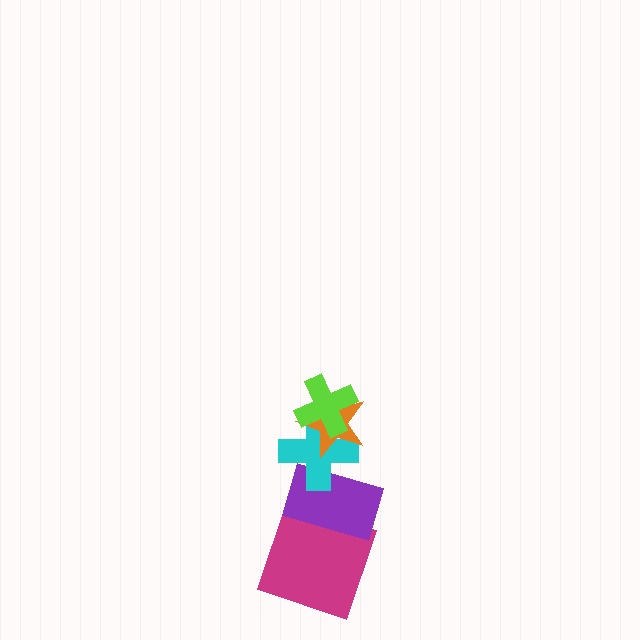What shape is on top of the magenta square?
The purple rectangle is on top of the magenta square.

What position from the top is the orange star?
The orange star is 2nd from the top.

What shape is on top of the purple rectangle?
The cyan cross is on top of the purple rectangle.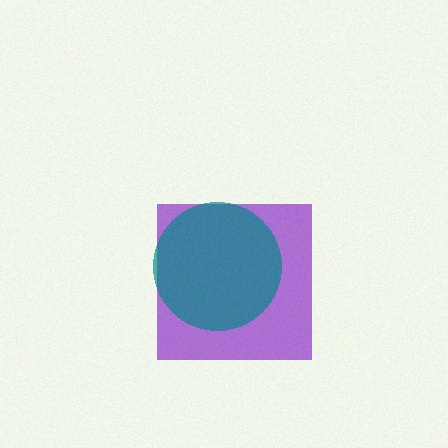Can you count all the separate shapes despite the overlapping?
Yes, there are 2 separate shapes.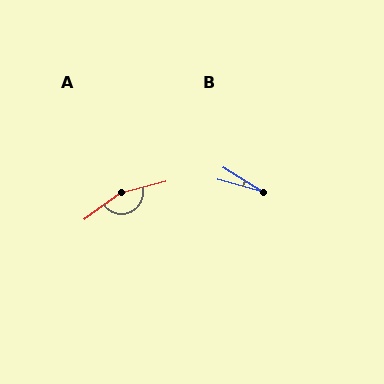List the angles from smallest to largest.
B (17°), A (159°).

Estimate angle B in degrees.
Approximately 17 degrees.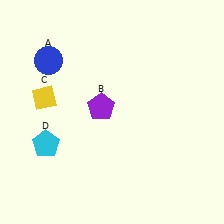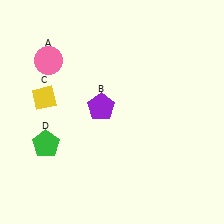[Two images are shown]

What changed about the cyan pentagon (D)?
In Image 1, D is cyan. In Image 2, it changed to green.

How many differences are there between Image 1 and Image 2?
There are 2 differences between the two images.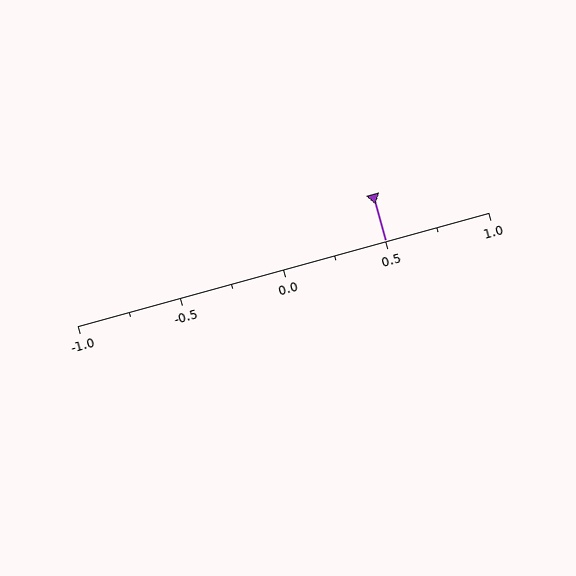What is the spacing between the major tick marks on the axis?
The major ticks are spaced 0.5 apart.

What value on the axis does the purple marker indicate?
The marker indicates approximately 0.5.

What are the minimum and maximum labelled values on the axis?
The axis runs from -1.0 to 1.0.